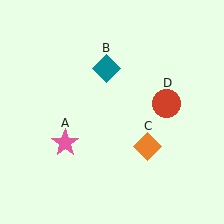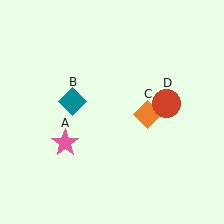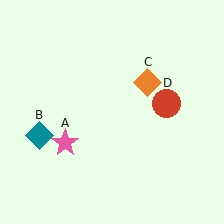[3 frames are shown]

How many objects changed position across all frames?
2 objects changed position: teal diamond (object B), orange diamond (object C).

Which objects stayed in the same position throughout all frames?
Pink star (object A) and red circle (object D) remained stationary.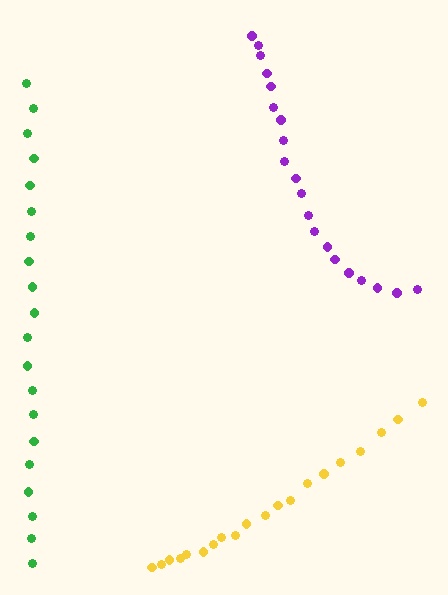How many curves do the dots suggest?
There are 3 distinct paths.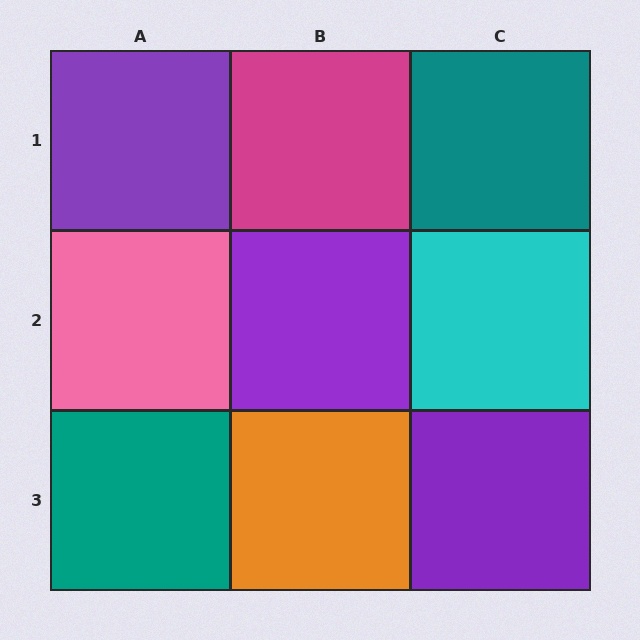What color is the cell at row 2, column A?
Pink.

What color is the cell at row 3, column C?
Purple.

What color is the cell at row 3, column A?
Teal.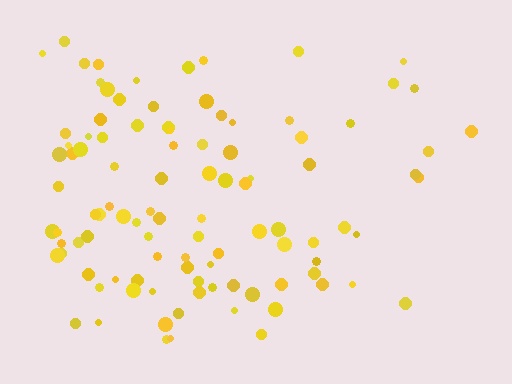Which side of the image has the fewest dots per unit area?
The right.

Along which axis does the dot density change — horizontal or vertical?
Horizontal.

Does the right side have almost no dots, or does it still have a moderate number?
Still a moderate number, just noticeably fewer than the left.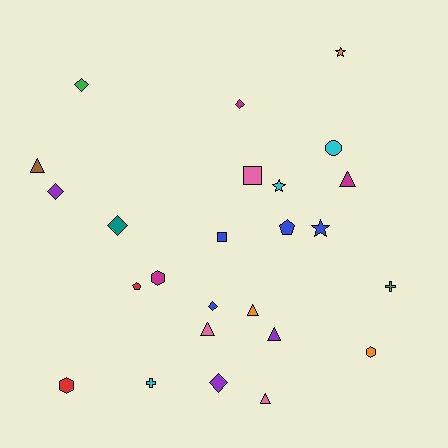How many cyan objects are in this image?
There are 3 cyan objects.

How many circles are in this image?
There is 1 circle.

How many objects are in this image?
There are 25 objects.